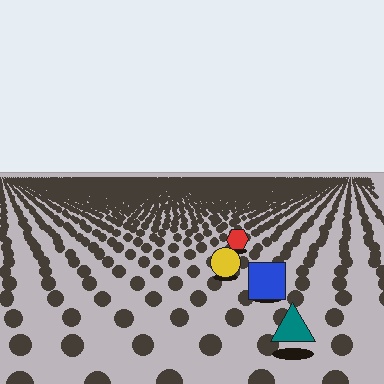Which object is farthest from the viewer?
The red hexagon is farthest from the viewer. It appears smaller and the ground texture around it is denser.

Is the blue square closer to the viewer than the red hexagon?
Yes. The blue square is closer — you can tell from the texture gradient: the ground texture is coarser near it.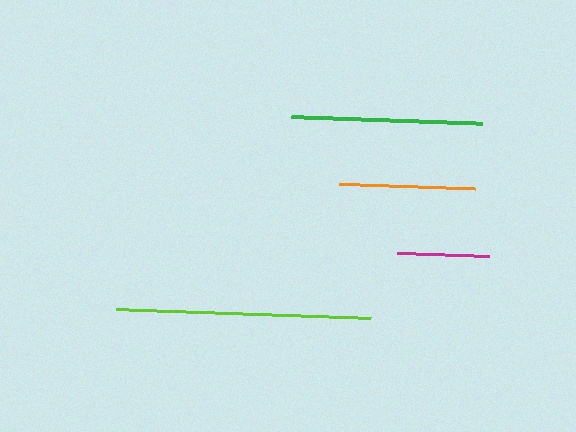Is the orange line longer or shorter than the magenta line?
The orange line is longer than the magenta line.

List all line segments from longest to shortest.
From longest to shortest: lime, green, orange, magenta.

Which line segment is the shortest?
The magenta line is the shortest at approximately 92 pixels.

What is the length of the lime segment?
The lime segment is approximately 255 pixels long.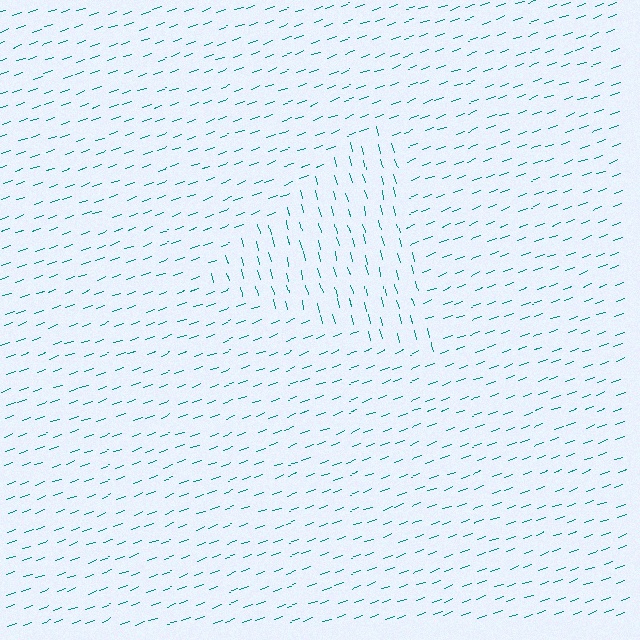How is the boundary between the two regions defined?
The boundary is defined purely by a change in line orientation (approximately 84 degrees difference). All lines are the same color and thickness.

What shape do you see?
I see a triangle.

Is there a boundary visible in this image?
Yes, there is a texture boundary formed by a change in line orientation.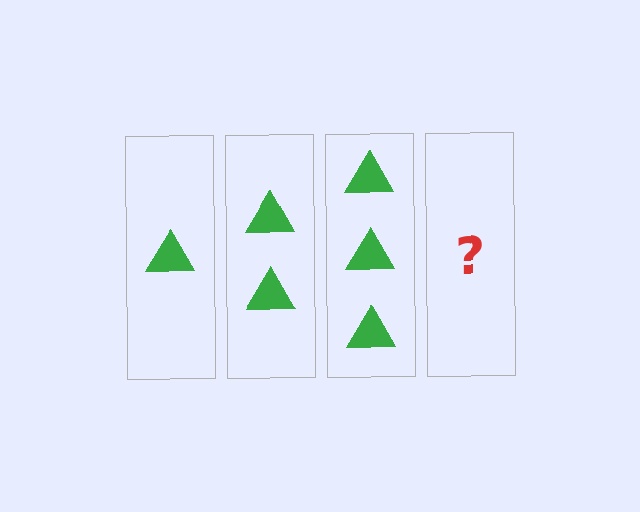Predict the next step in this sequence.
The next step is 4 triangles.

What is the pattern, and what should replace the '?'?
The pattern is that each step adds one more triangle. The '?' should be 4 triangles.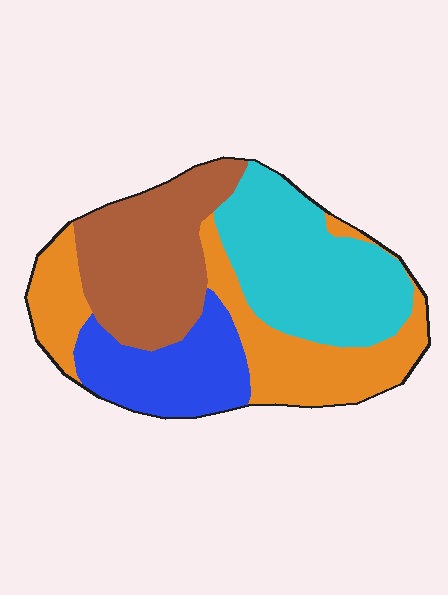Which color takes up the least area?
Blue, at roughly 20%.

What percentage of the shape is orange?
Orange takes up between a sixth and a third of the shape.